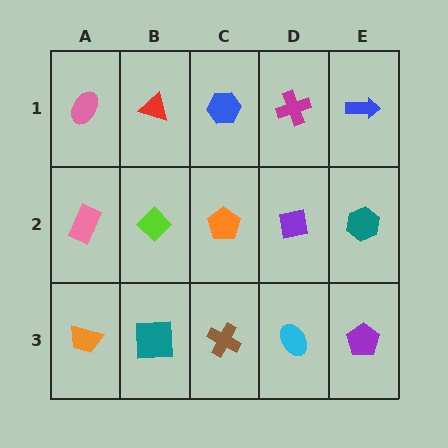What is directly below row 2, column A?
An orange trapezoid.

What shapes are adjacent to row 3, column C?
An orange pentagon (row 2, column C), a teal square (row 3, column B), a cyan ellipse (row 3, column D).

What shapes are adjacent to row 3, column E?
A teal hexagon (row 2, column E), a cyan ellipse (row 3, column D).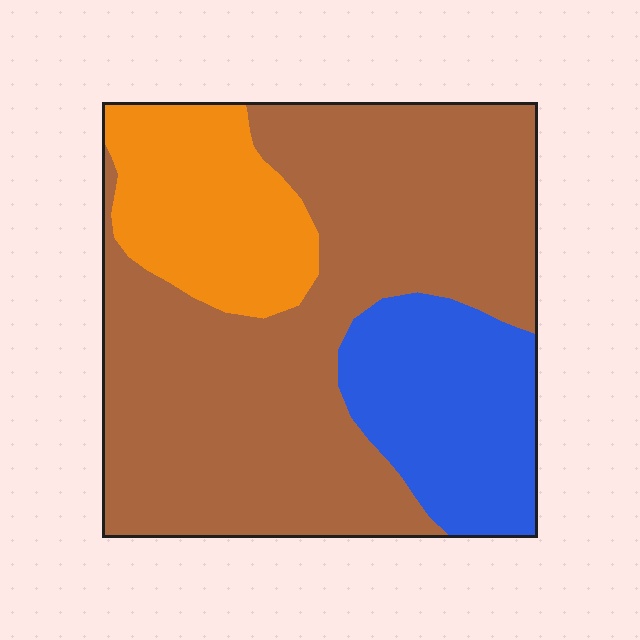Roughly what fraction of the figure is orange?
Orange covers 18% of the figure.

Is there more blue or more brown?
Brown.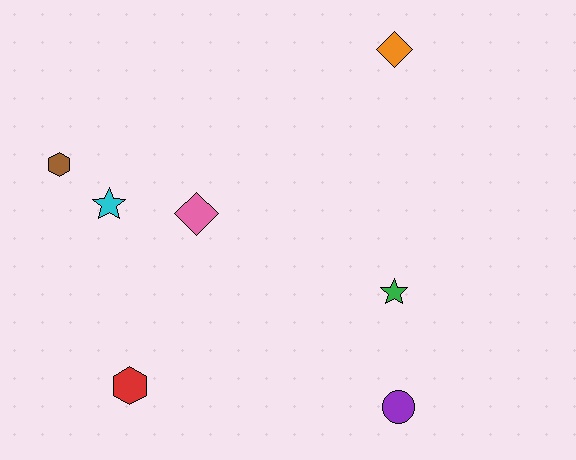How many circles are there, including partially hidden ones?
There is 1 circle.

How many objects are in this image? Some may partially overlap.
There are 7 objects.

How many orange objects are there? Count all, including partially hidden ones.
There is 1 orange object.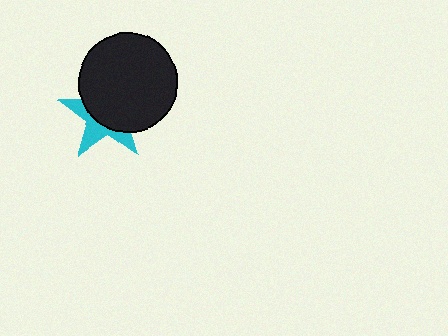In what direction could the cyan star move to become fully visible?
The cyan star could move toward the lower-left. That would shift it out from behind the black circle entirely.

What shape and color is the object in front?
The object in front is a black circle.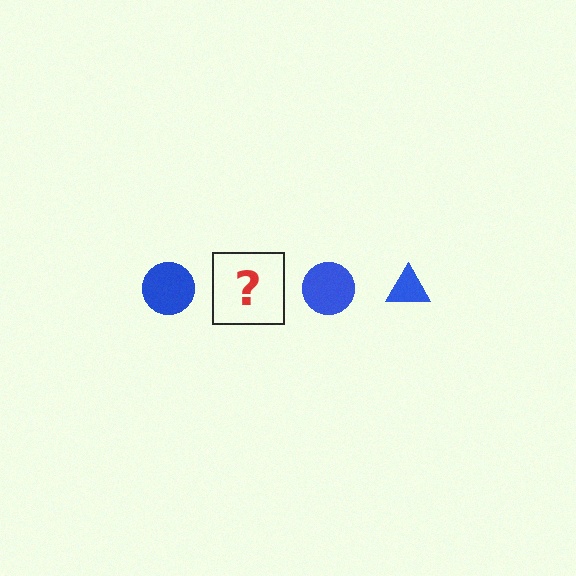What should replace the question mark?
The question mark should be replaced with a blue triangle.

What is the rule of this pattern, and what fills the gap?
The rule is that the pattern cycles through circle, triangle shapes in blue. The gap should be filled with a blue triangle.